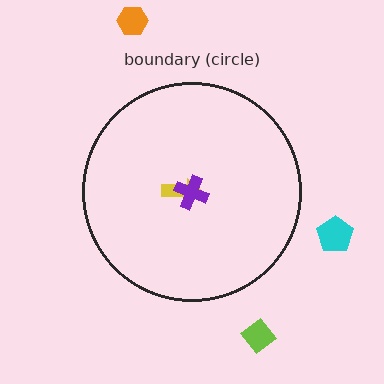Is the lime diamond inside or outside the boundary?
Outside.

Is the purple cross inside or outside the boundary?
Inside.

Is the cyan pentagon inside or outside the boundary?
Outside.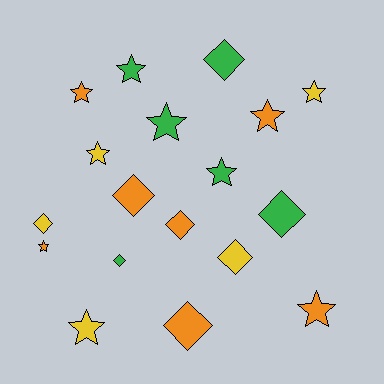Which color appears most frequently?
Orange, with 7 objects.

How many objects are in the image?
There are 18 objects.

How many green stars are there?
There are 3 green stars.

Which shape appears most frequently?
Star, with 10 objects.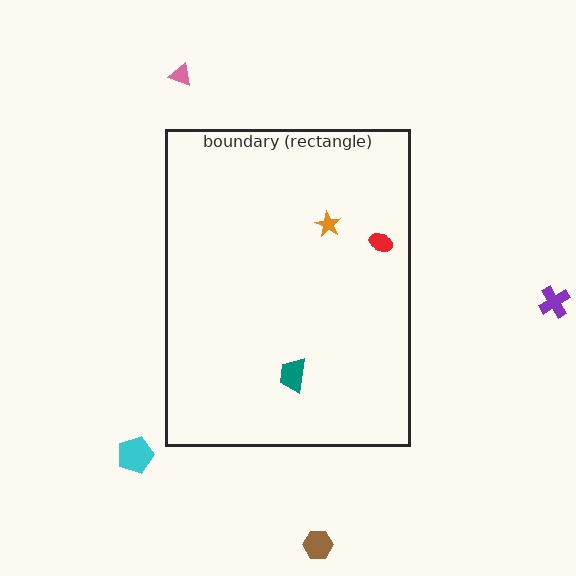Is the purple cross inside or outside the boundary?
Outside.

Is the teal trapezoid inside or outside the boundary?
Inside.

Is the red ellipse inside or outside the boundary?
Inside.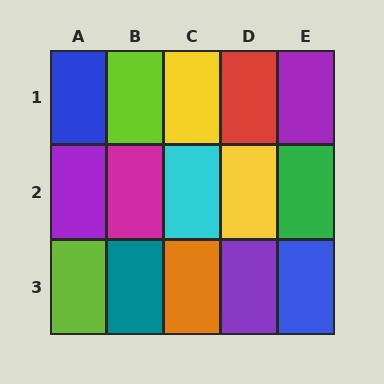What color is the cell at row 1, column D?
Red.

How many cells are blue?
2 cells are blue.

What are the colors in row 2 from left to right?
Purple, magenta, cyan, yellow, green.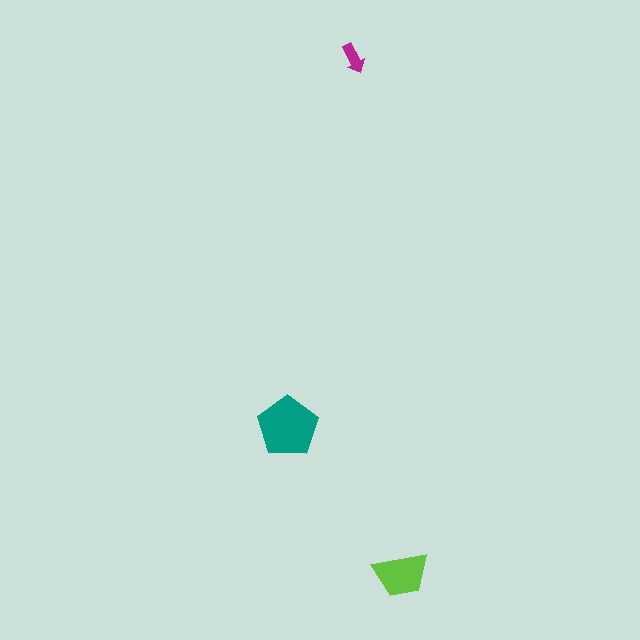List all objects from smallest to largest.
The magenta arrow, the lime trapezoid, the teal pentagon.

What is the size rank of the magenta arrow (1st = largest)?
3rd.